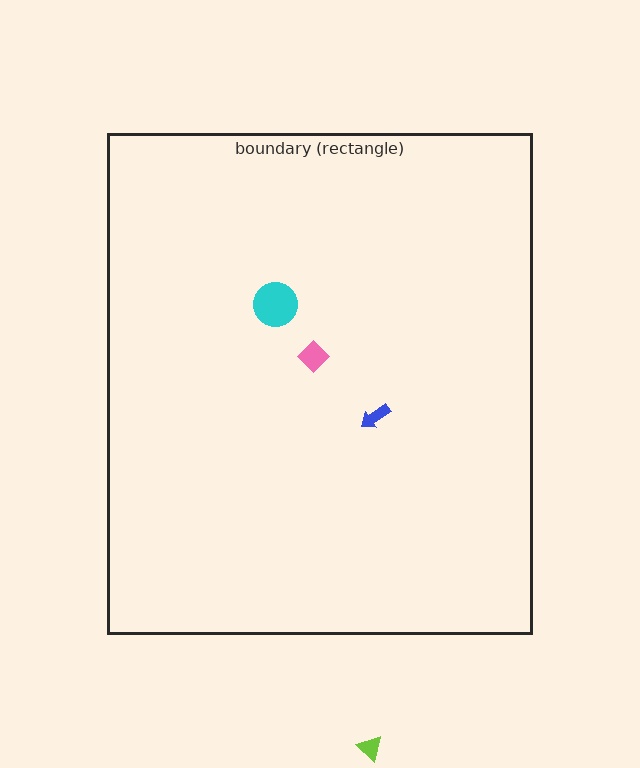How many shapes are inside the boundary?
3 inside, 1 outside.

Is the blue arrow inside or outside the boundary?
Inside.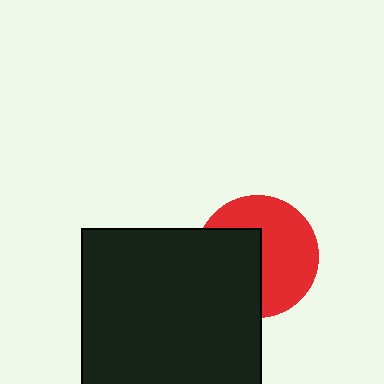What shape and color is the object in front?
The object in front is a black square.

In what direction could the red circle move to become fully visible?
The red circle could move right. That would shift it out from behind the black square entirely.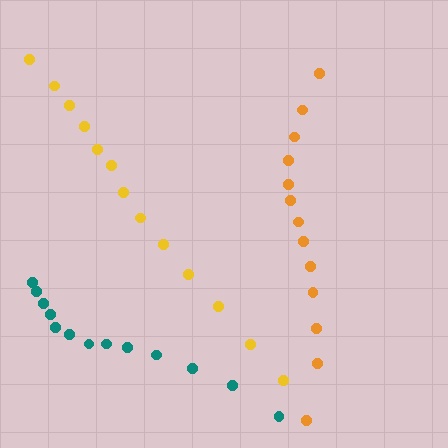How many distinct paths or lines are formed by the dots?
There are 3 distinct paths.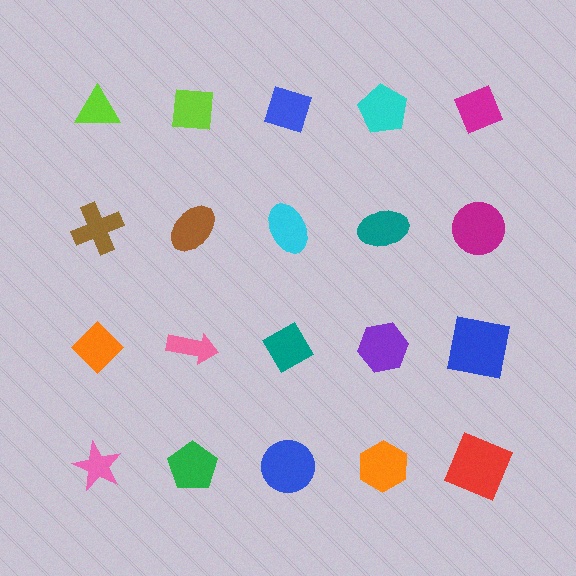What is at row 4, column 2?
A green pentagon.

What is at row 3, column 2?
A pink arrow.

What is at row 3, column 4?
A purple hexagon.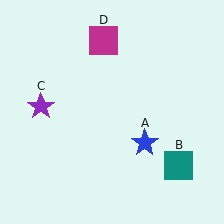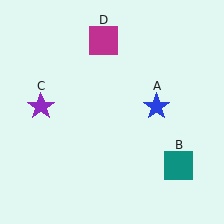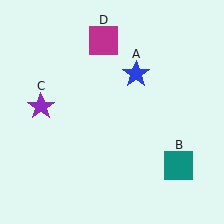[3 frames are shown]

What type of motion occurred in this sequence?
The blue star (object A) rotated counterclockwise around the center of the scene.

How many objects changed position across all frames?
1 object changed position: blue star (object A).